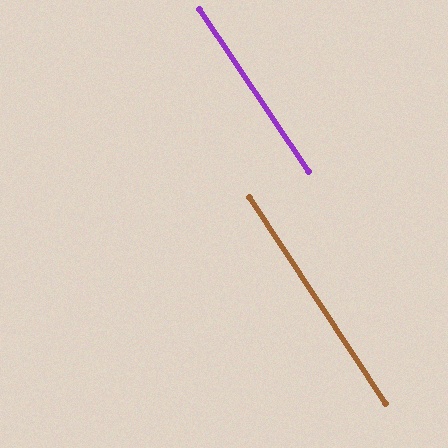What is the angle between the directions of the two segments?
Approximately 1 degree.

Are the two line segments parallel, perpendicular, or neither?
Parallel — their directions differ by only 0.5°.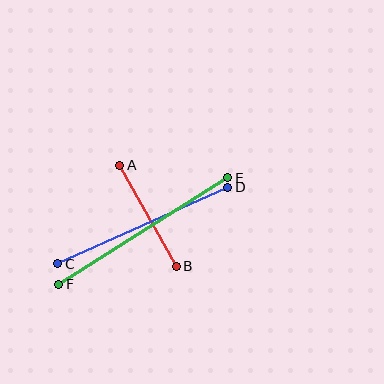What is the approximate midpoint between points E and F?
The midpoint is at approximately (143, 231) pixels.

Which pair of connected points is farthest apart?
Points E and F are farthest apart.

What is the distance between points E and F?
The distance is approximately 200 pixels.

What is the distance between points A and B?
The distance is approximately 116 pixels.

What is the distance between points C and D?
The distance is approximately 186 pixels.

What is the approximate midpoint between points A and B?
The midpoint is at approximately (148, 216) pixels.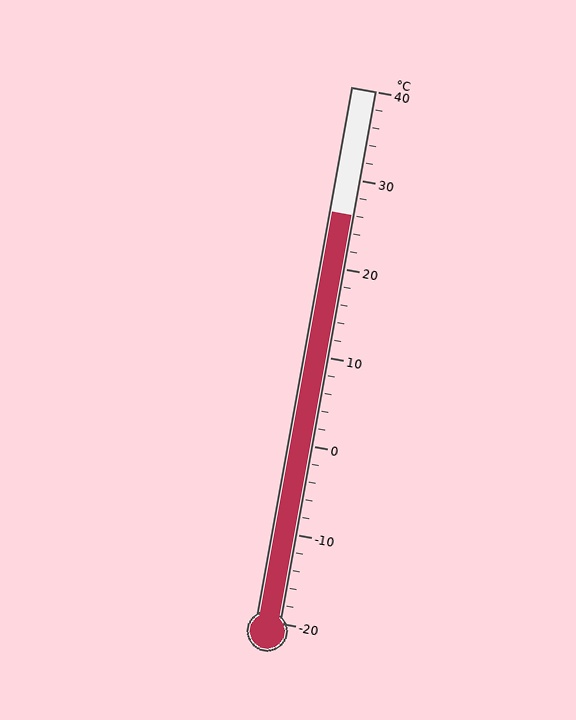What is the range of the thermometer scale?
The thermometer scale ranges from -20°C to 40°C.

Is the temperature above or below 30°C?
The temperature is below 30°C.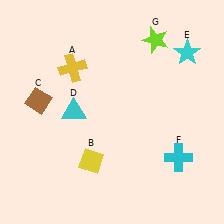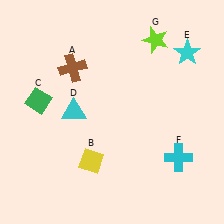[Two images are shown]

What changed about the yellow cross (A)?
In Image 1, A is yellow. In Image 2, it changed to brown.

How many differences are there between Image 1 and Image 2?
There are 2 differences between the two images.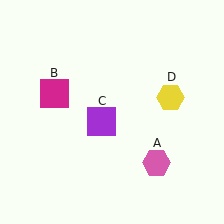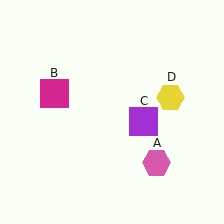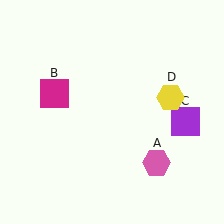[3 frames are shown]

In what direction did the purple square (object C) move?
The purple square (object C) moved right.